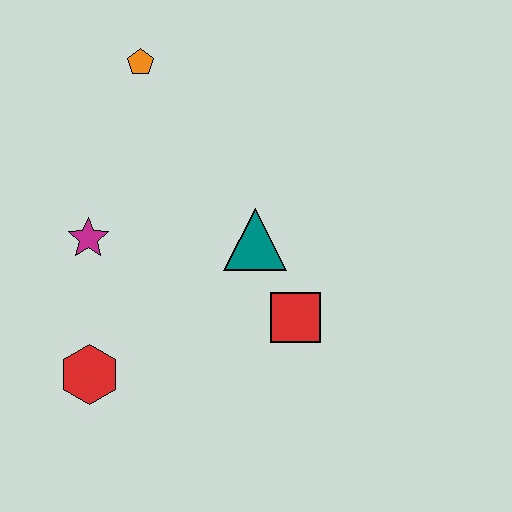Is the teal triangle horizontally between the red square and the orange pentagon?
Yes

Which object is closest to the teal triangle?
The red square is closest to the teal triangle.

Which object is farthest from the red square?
The orange pentagon is farthest from the red square.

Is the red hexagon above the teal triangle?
No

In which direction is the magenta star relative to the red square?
The magenta star is to the left of the red square.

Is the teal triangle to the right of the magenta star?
Yes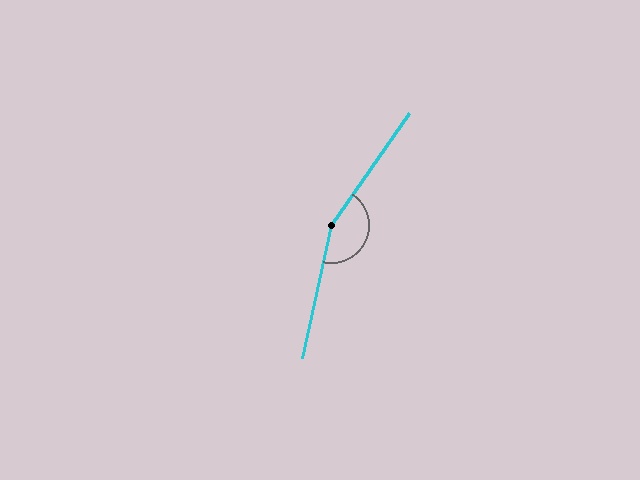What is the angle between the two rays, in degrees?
Approximately 157 degrees.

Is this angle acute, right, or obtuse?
It is obtuse.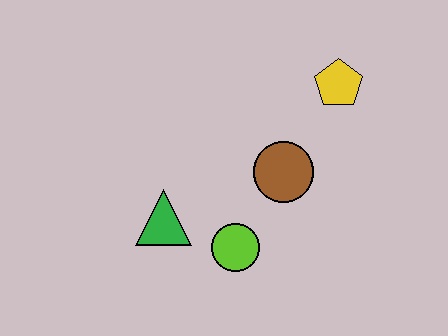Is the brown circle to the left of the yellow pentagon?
Yes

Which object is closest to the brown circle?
The lime circle is closest to the brown circle.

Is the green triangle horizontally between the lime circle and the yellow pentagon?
No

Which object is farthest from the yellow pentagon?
The green triangle is farthest from the yellow pentagon.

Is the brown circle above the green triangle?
Yes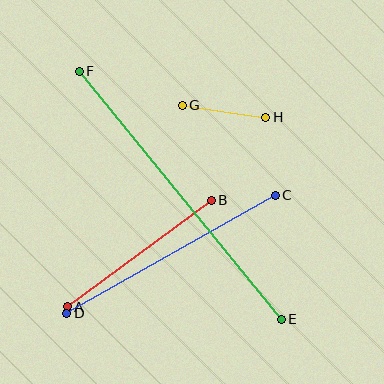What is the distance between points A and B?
The distance is approximately 179 pixels.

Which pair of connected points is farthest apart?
Points E and F are farthest apart.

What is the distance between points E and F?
The distance is approximately 320 pixels.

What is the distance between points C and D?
The distance is approximately 240 pixels.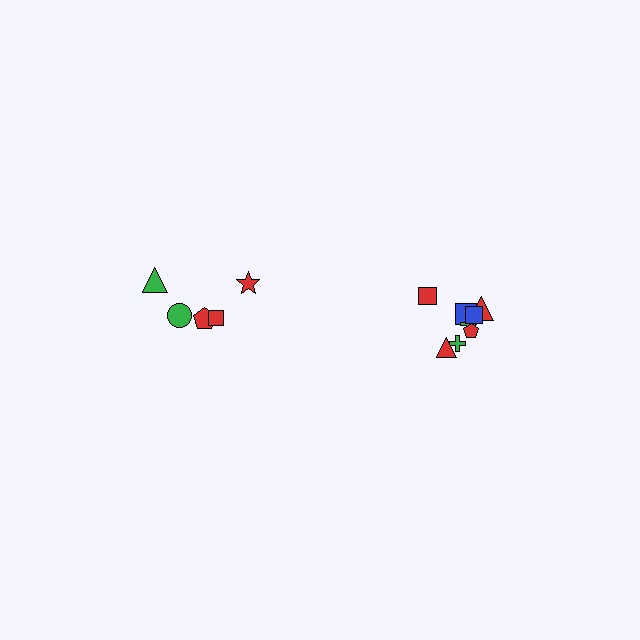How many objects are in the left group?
There are 5 objects.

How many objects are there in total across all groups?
There are 13 objects.